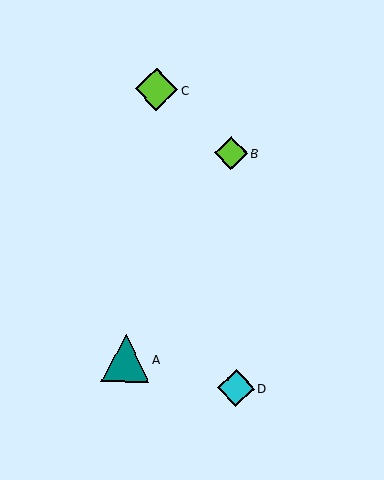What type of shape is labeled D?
Shape D is a cyan diamond.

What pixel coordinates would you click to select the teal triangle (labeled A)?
Click at (125, 358) to select the teal triangle A.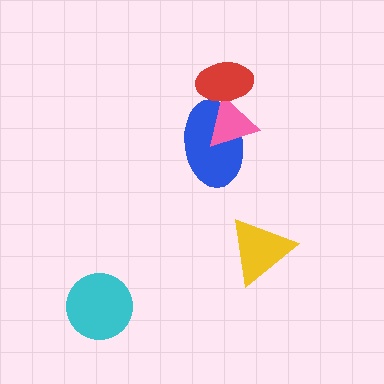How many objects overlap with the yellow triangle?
0 objects overlap with the yellow triangle.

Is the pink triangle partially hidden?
Yes, it is partially covered by another shape.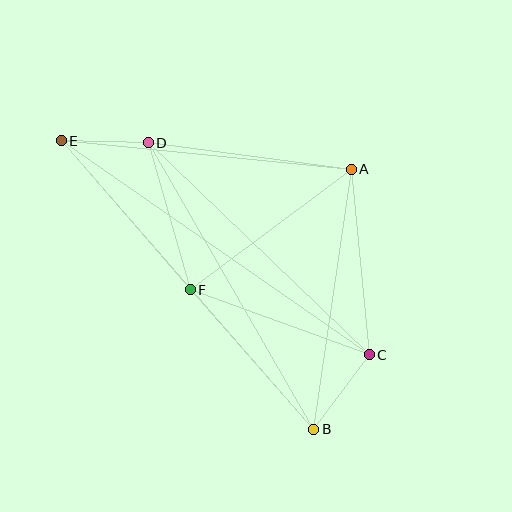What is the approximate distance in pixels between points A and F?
The distance between A and F is approximately 201 pixels.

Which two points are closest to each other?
Points D and E are closest to each other.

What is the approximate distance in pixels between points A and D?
The distance between A and D is approximately 205 pixels.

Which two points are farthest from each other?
Points B and E are farthest from each other.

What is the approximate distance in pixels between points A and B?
The distance between A and B is approximately 263 pixels.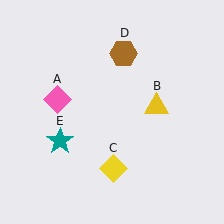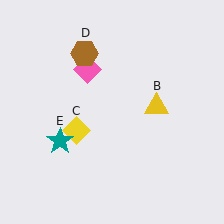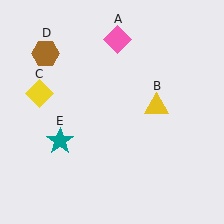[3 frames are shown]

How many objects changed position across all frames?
3 objects changed position: pink diamond (object A), yellow diamond (object C), brown hexagon (object D).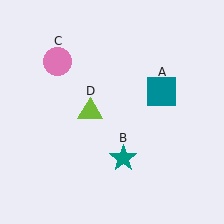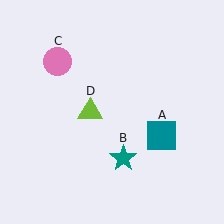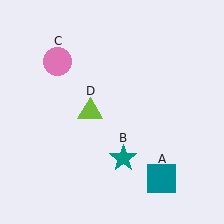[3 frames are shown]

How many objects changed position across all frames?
1 object changed position: teal square (object A).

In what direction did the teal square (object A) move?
The teal square (object A) moved down.